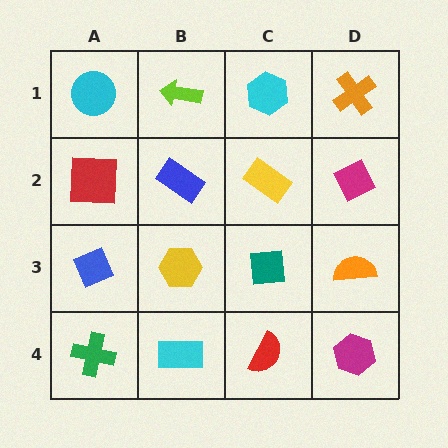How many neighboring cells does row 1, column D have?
2.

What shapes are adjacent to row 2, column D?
An orange cross (row 1, column D), an orange semicircle (row 3, column D), a yellow rectangle (row 2, column C).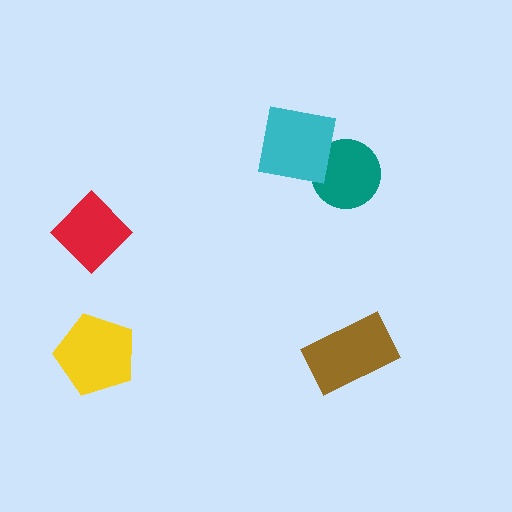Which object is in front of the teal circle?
The cyan square is in front of the teal circle.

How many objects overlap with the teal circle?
1 object overlaps with the teal circle.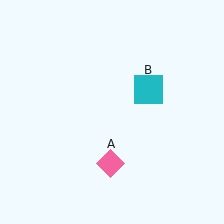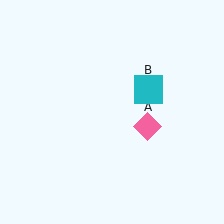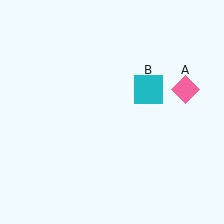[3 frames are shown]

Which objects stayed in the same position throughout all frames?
Cyan square (object B) remained stationary.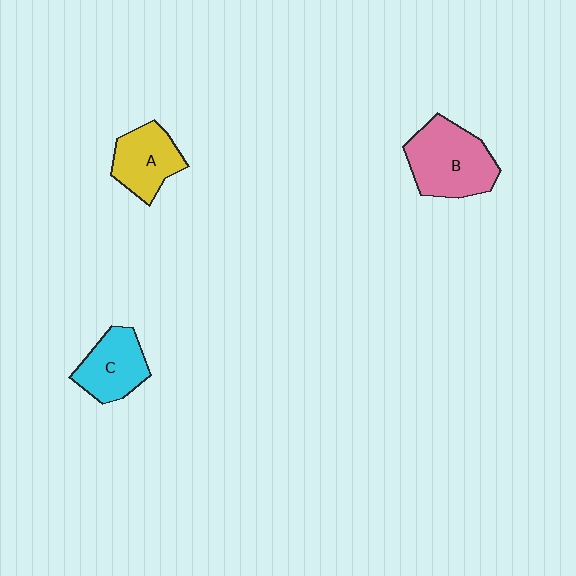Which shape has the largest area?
Shape B (pink).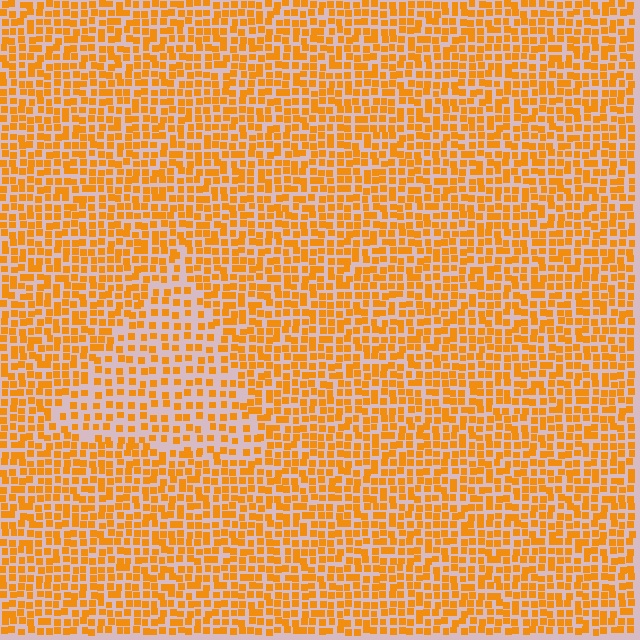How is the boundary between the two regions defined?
The boundary is defined by a change in element density (approximately 1.7x ratio). All elements are the same color, size, and shape.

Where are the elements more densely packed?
The elements are more densely packed outside the triangle boundary.